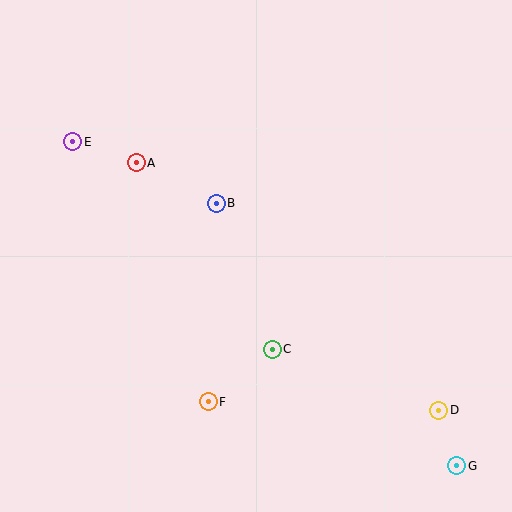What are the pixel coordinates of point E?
Point E is at (73, 142).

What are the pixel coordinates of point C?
Point C is at (272, 349).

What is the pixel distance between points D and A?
The distance between D and A is 391 pixels.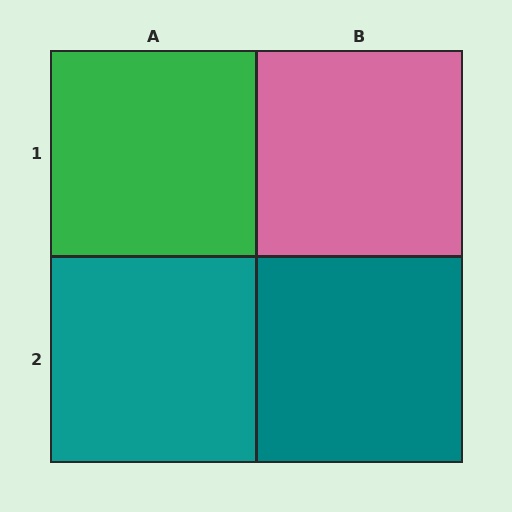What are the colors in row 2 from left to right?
Teal, teal.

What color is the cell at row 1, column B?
Pink.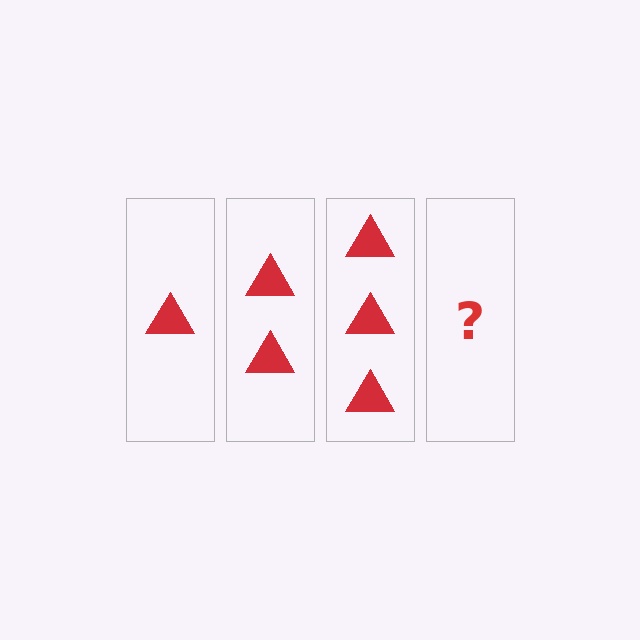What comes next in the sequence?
The next element should be 4 triangles.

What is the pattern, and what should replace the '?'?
The pattern is that each step adds one more triangle. The '?' should be 4 triangles.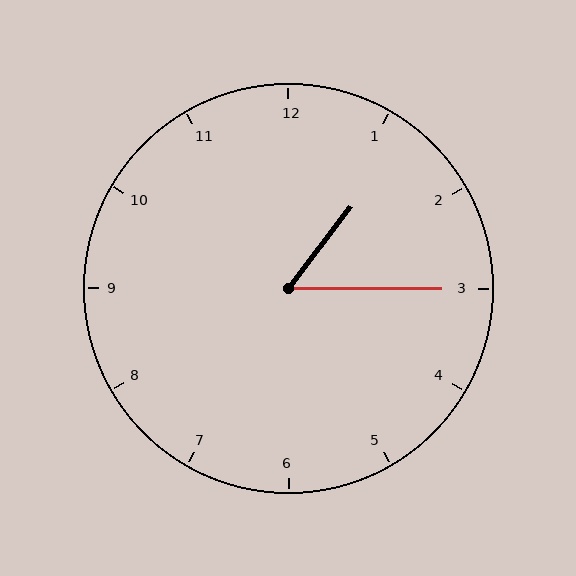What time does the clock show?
1:15.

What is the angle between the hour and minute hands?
Approximately 52 degrees.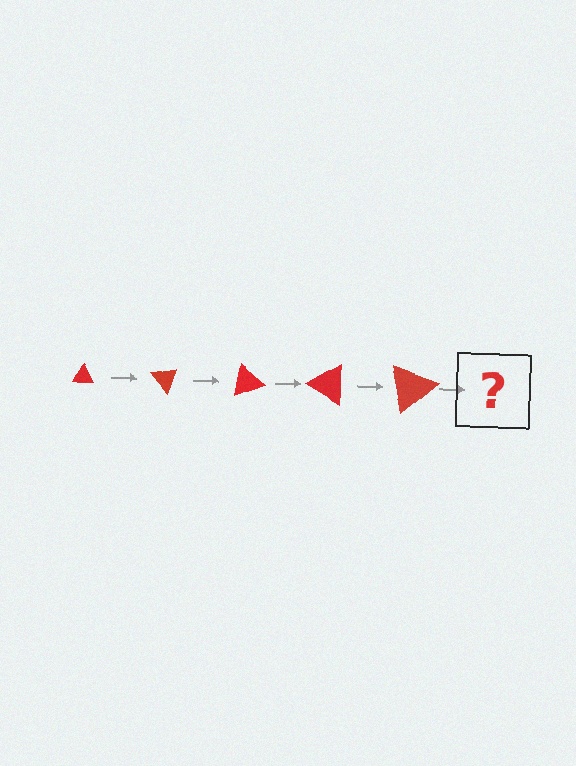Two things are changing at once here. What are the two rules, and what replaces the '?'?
The two rules are that the triangle grows larger each step and it rotates 50 degrees each step. The '?' should be a triangle, larger than the previous one and rotated 250 degrees from the start.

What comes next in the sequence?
The next element should be a triangle, larger than the previous one and rotated 250 degrees from the start.